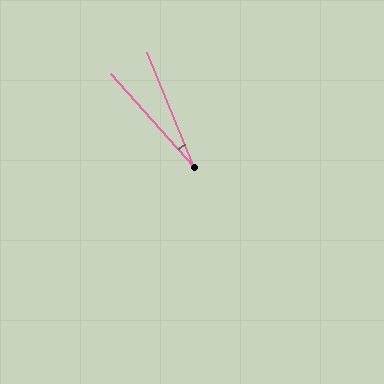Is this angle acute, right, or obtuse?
It is acute.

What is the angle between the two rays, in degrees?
Approximately 19 degrees.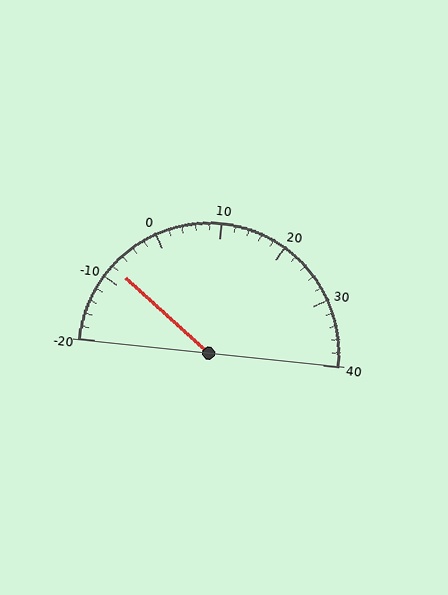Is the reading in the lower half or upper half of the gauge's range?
The reading is in the lower half of the range (-20 to 40).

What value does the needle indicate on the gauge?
The needle indicates approximately -8.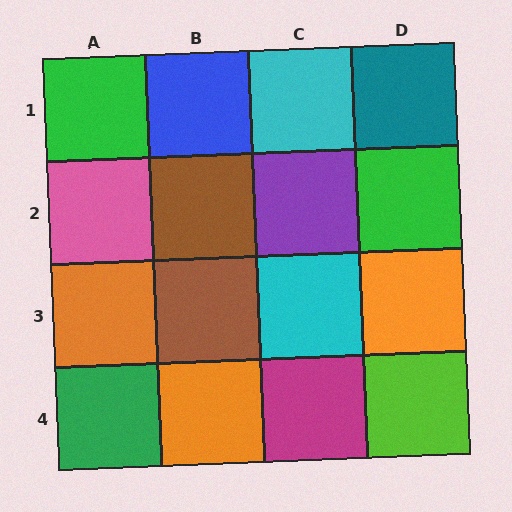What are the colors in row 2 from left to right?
Pink, brown, purple, green.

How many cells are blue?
1 cell is blue.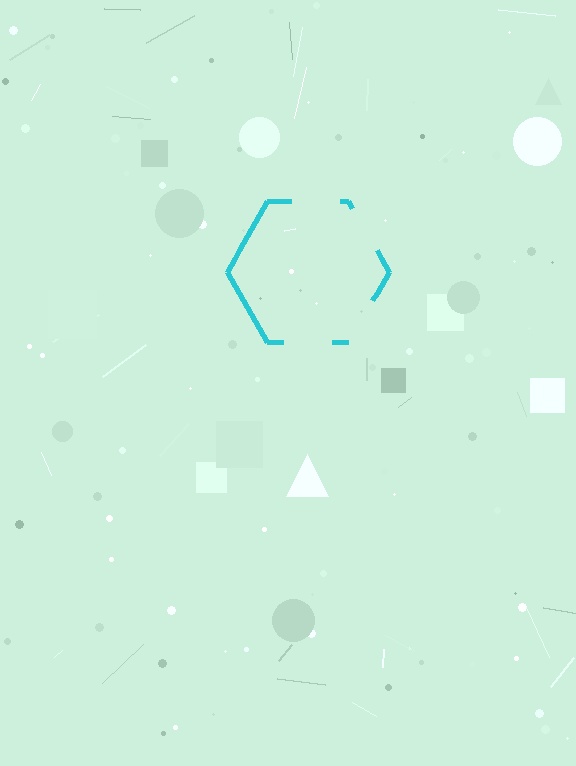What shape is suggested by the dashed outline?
The dashed outline suggests a hexagon.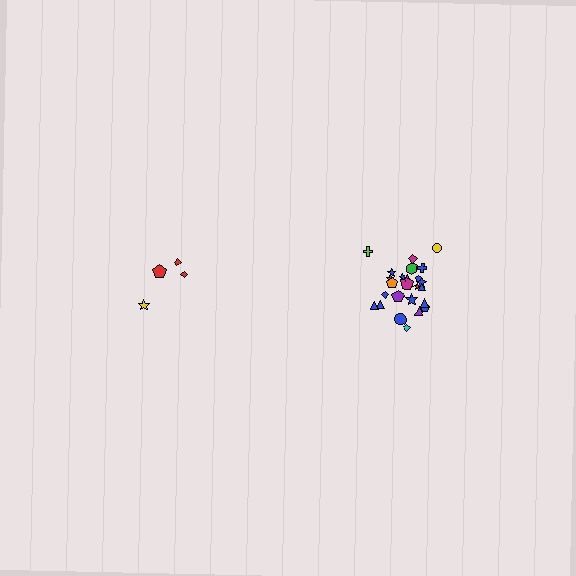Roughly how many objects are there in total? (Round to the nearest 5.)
Roughly 30 objects in total.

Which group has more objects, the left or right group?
The right group.